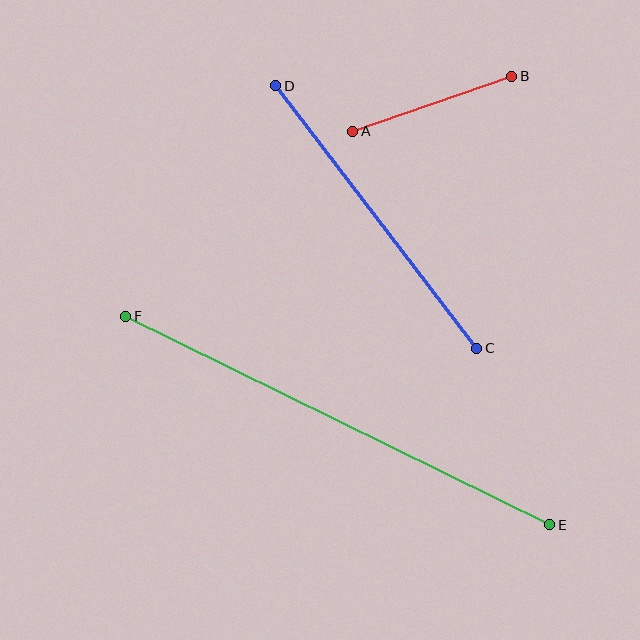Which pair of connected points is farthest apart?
Points E and F are farthest apart.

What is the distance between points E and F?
The distance is approximately 472 pixels.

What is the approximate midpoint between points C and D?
The midpoint is at approximately (376, 217) pixels.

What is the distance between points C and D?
The distance is approximately 330 pixels.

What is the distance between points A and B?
The distance is approximately 168 pixels.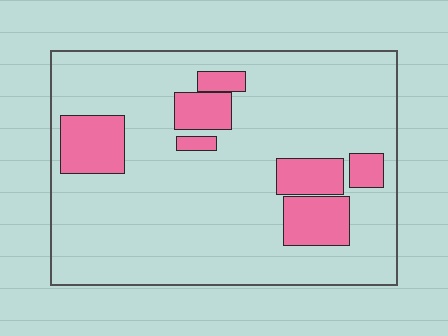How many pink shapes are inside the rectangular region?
7.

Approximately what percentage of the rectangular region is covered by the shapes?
Approximately 20%.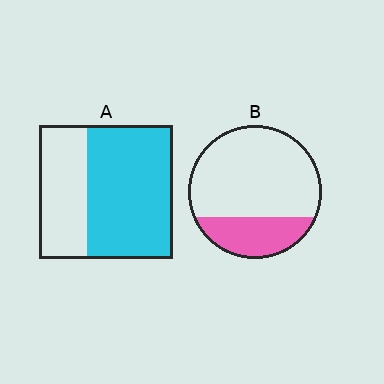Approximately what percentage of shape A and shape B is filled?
A is approximately 65% and B is approximately 25%.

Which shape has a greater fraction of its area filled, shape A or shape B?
Shape A.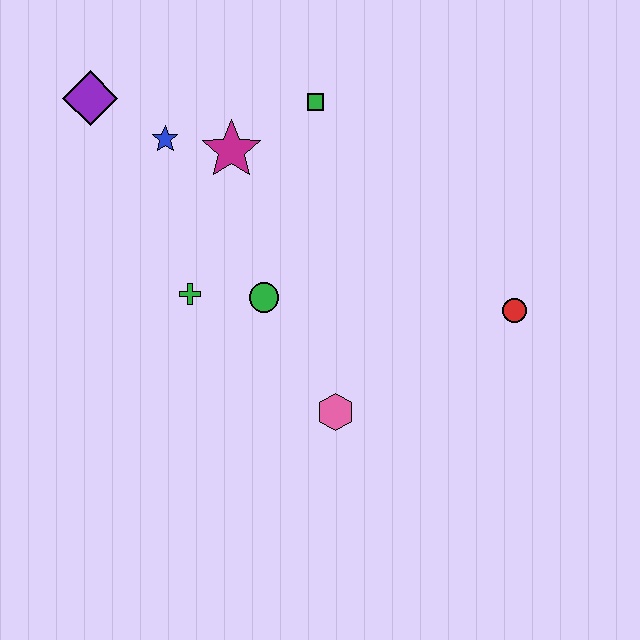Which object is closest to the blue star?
The magenta star is closest to the blue star.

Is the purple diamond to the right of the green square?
No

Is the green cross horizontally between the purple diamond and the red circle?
Yes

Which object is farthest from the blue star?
The red circle is farthest from the blue star.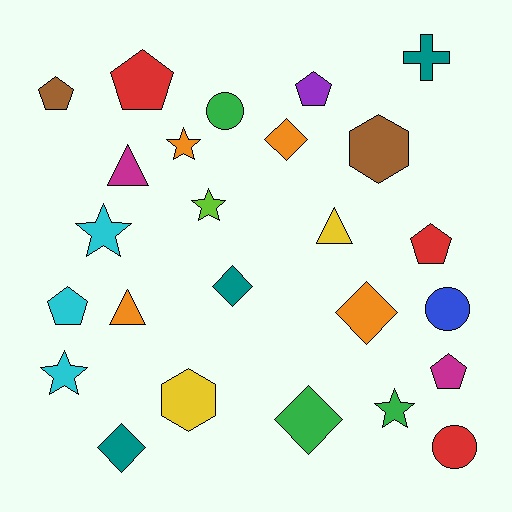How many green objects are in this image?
There are 3 green objects.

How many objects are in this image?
There are 25 objects.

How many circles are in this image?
There are 3 circles.